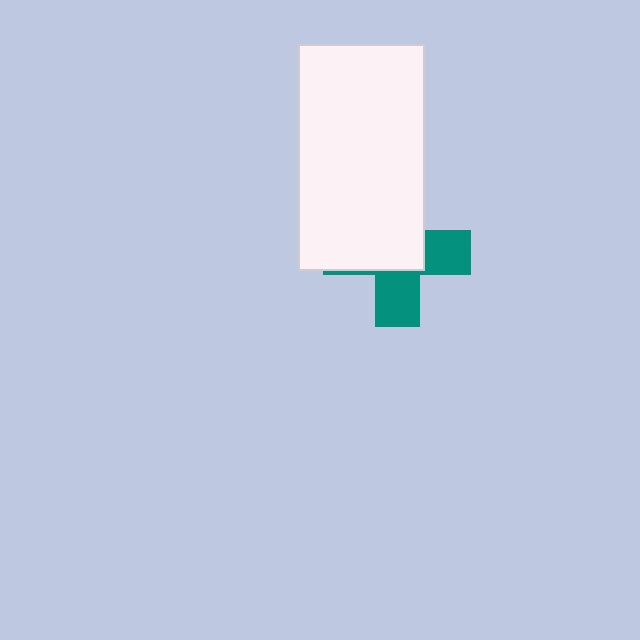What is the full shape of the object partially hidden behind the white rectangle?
The partially hidden object is a teal cross.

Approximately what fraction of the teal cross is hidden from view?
Roughly 58% of the teal cross is hidden behind the white rectangle.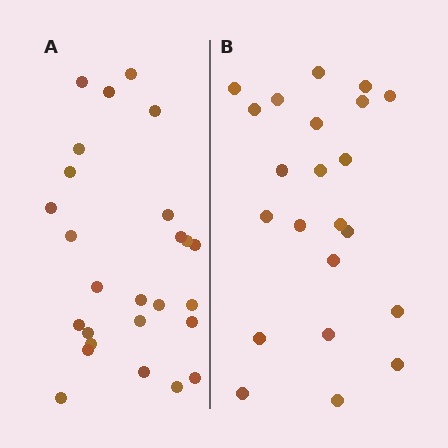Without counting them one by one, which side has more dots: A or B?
Region A (the left region) has more dots.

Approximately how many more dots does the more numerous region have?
Region A has about 4 more dots than region B.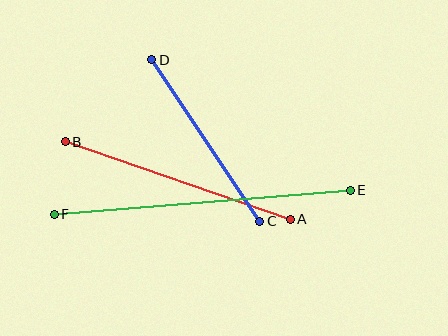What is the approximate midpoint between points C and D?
The midpoint is at approximately (206, 140) pixels.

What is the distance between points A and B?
The distance is approximately 238 pixels.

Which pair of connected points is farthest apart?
Points E and F are farthest apart.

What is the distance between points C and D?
The distance is approximately 195 pixels.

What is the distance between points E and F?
The distance is approximately 297 pixels.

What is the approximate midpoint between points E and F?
The midpoint is at approximately (202, 202) pixels.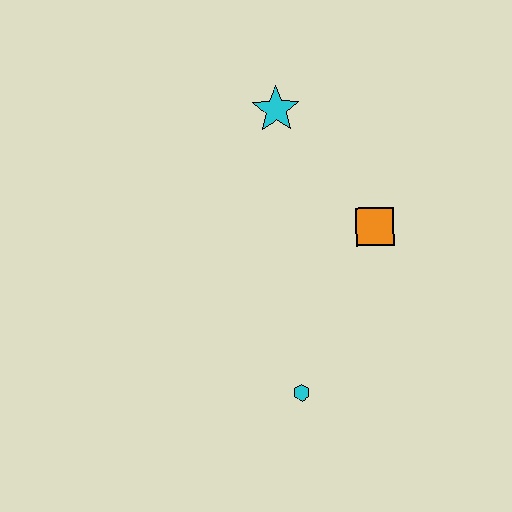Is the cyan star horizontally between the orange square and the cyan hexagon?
No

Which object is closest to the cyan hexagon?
The orange square is closest to the cyan hexagon.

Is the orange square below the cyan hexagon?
No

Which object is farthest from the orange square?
The cyan hexagon is farthest from the orange square.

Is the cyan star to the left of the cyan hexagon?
Yes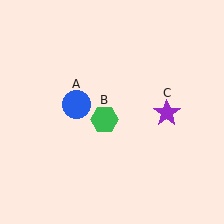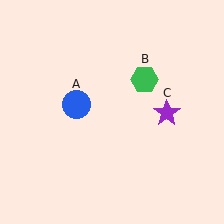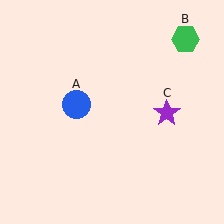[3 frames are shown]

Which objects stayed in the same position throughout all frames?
Blue circle (object A) and purple star (object C) remained stationary.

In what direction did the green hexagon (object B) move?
The green hexagon (object B) moved up and to the right.